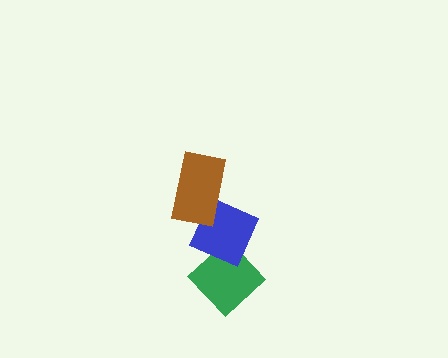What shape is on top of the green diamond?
The blue diamond is on top of the green diamond.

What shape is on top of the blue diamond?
The brown rectangle is on top of the blue diamond.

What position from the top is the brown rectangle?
The brown rectangle is 1st from the top.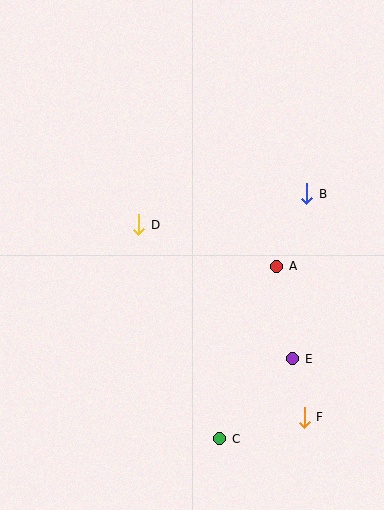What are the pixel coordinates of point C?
Point C is at (219, 439).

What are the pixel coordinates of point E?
Point E is at (293, 359).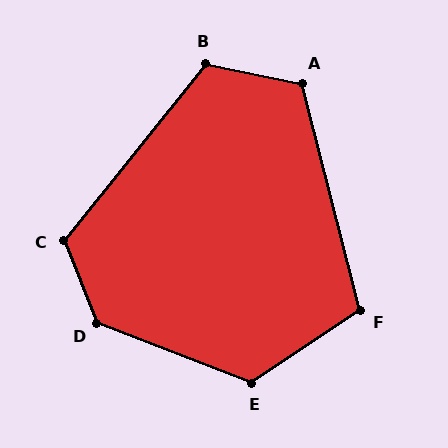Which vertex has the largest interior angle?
D, at approximately 133 degrees.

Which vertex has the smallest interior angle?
F, at approximately 109 degrees.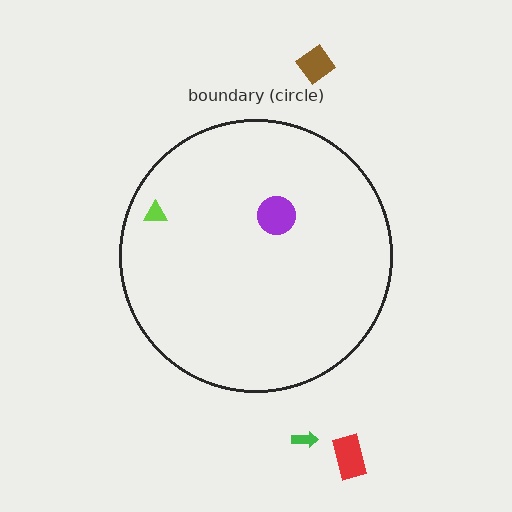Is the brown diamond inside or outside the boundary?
Outside.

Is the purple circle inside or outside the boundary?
Inside.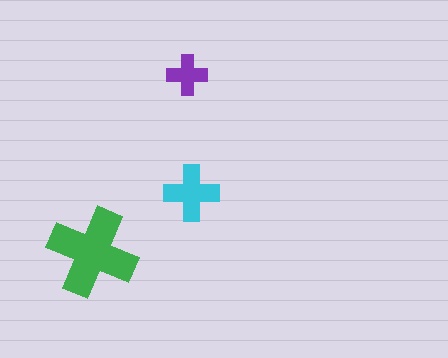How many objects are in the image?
There are 3 objects in the image.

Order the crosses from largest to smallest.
the green one, the cyan one, the purple one.